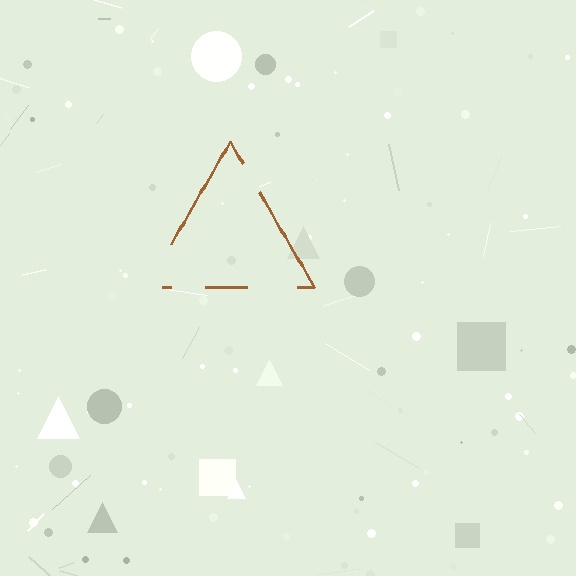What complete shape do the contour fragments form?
The contour fragments form a triangle.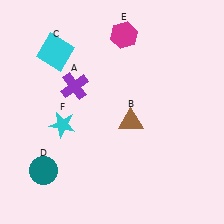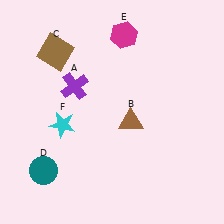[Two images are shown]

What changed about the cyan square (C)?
In Image 1, C is cyan. In Image 2, it changed to brown.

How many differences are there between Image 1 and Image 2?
There is 1 difference between the two images.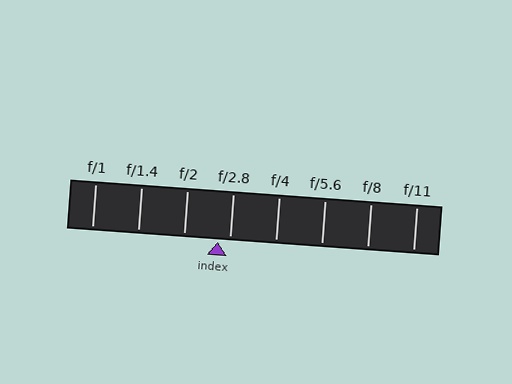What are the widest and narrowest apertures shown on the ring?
The widest aperture shown is f/1 and the narrowest is f/11.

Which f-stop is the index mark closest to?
The index mark is closest to f/2.8.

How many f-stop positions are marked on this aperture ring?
There are 8 f-stop positions marked.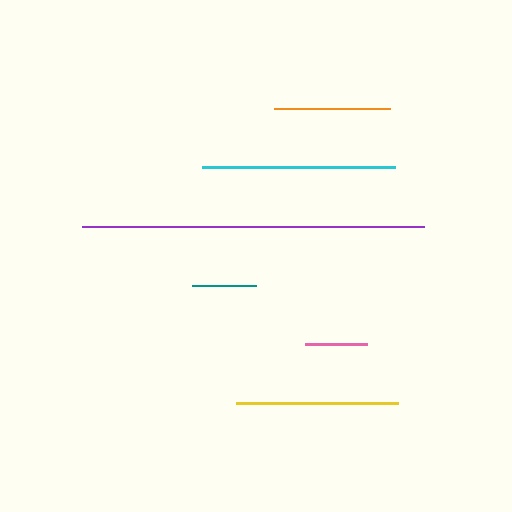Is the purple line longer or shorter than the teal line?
The purple line is longer than the teal line.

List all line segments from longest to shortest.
From longest to shortest: purple, cyan, yellow, orange, teal, pink.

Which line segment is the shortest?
The pink line is the shortest at approximately 62 pixels.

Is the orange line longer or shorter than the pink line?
The orange line is longer than the pink line.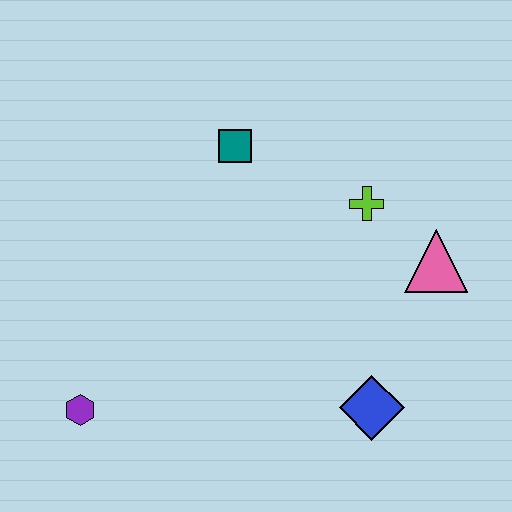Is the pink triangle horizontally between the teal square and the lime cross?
No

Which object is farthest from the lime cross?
The purple hexagon is farthest from the lime cross.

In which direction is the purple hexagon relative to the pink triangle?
The purple hexagon is to the left of the pink triangle.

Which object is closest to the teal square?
The lime cross is closest to the teal square.